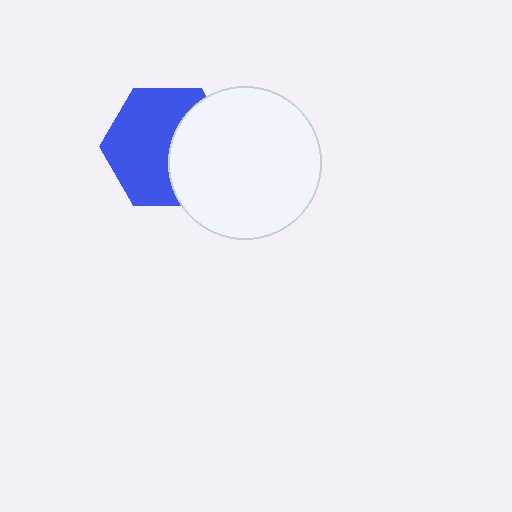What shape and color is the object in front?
The object in front is a white circle.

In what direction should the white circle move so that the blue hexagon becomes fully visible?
The white circle should move right. That is the shortest direction to clear the overlap and leave the blue hexagon fully visible.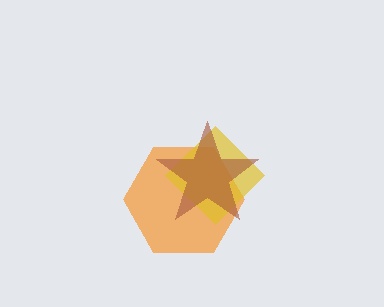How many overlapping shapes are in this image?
There are 3 overlapping shapes in the image.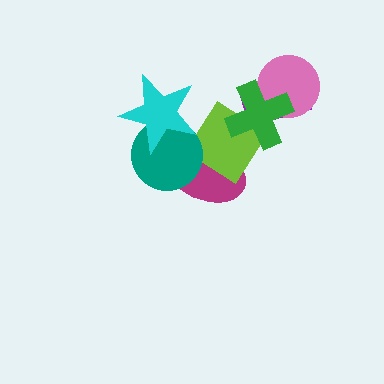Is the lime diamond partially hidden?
Yes, it is partially covered by another shape.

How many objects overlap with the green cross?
3 objects overlap with the green cross.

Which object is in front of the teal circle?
The cyan star is in front of the teal circle.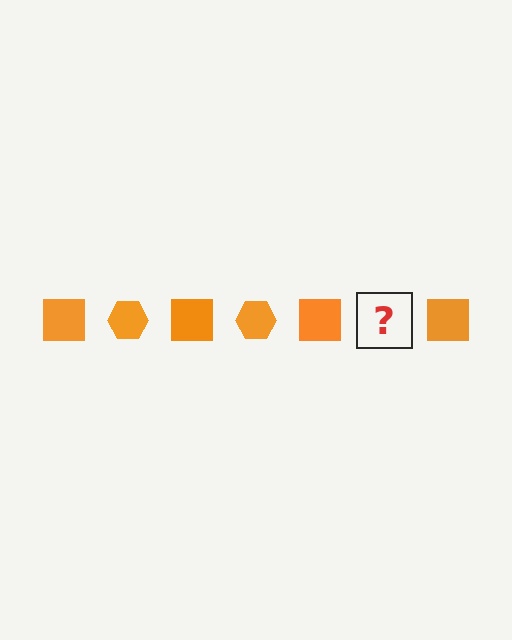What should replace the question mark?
The question mark should be replaced with an orange hexagon.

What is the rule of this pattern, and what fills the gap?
The rule is that the pattern cycles through square, hexagon shapes in orange. The gap should be filled with an orange hexagon.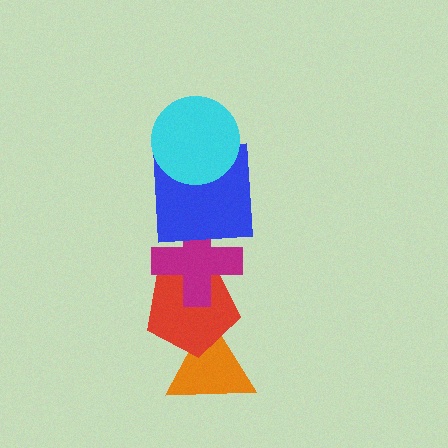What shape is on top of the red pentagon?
The magenta cross is on top of the red pentagon.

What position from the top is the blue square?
The blue square is 2nd from the top.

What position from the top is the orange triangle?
The orange triangle is 5th from the top.